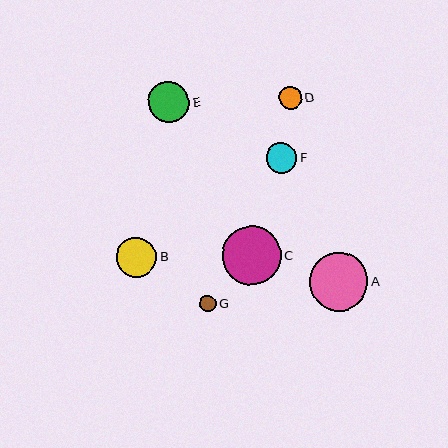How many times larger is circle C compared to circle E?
Circle C is approximately 1.4 times the size of circle E.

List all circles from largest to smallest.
From largest to smallest: A, C, E, B, F, D, G.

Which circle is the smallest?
Circle G is the smallest with a size of approximately 16 pixels.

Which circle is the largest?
Circle A is the largest with a size of approximately 58 pixels.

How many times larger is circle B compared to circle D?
Circle B is approximately 1.8 times the size of circle D.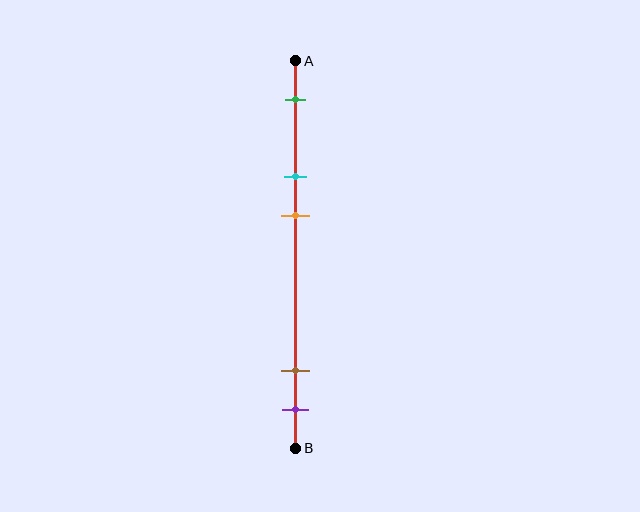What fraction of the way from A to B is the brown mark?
The brown mark is approximately 80% (0.8) of the way from A to B.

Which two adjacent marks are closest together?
The brown and purple marks are the closest adjacent pair.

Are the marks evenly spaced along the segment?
No, the marks are not evenly spaced.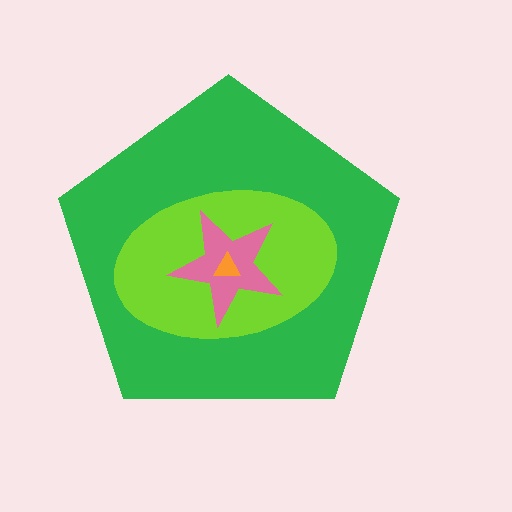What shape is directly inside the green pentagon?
The lime ellipse.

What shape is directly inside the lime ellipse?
The pink star.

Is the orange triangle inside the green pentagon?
Yes.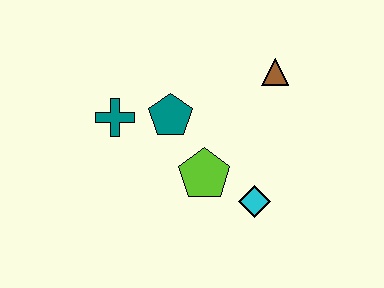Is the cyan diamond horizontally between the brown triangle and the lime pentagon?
Yes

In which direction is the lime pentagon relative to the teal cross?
The lime pentagon is to the right of the teal cross.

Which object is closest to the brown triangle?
The teal pentagon is closest to the brown triangle.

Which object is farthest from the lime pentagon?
The brown triangle is farthest from the lime pentagon.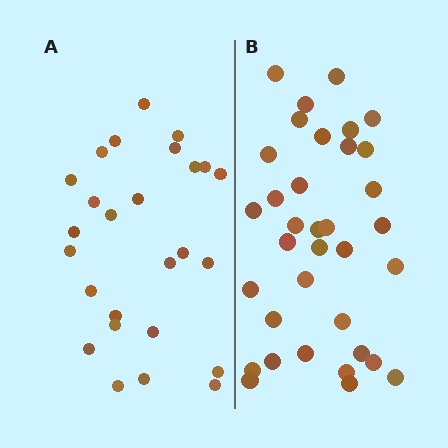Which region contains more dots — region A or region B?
Region B (the right region) has more dots.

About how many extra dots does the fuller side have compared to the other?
Region B has roughly 8 or so more dots than region A.